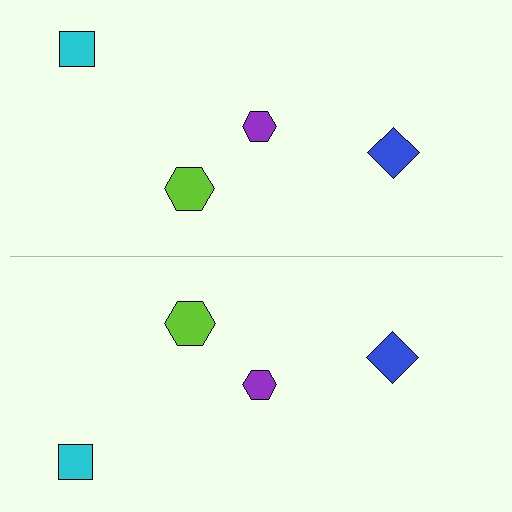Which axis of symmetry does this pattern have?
The pattern has a horizontal axis of symmetry running through the center of the image.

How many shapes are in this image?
There are 8 shapes in this image.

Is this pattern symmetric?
Yes, this pattern has bilateral (reflection) symmetry.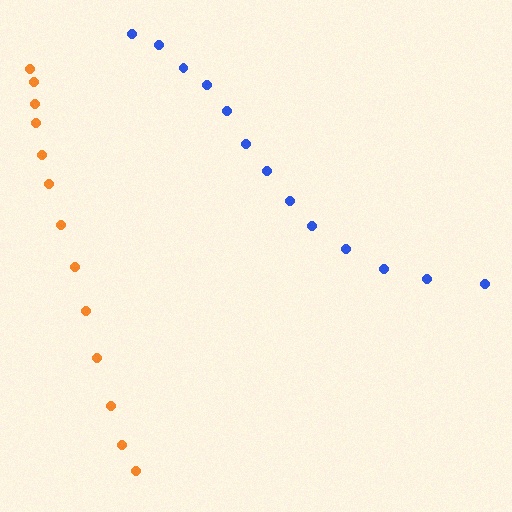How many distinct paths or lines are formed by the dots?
There are 2 distinct paths.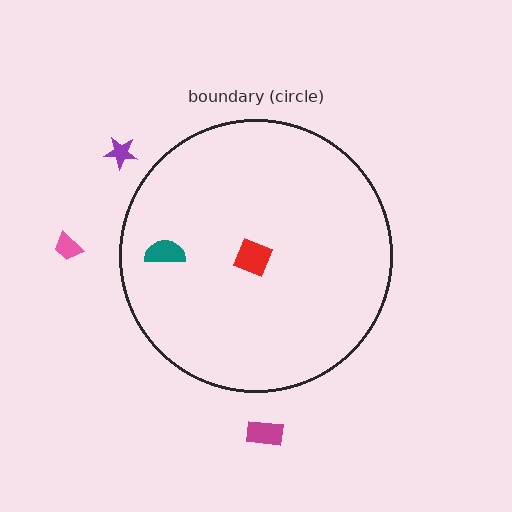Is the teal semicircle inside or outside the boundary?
Inside.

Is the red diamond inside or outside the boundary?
Inside.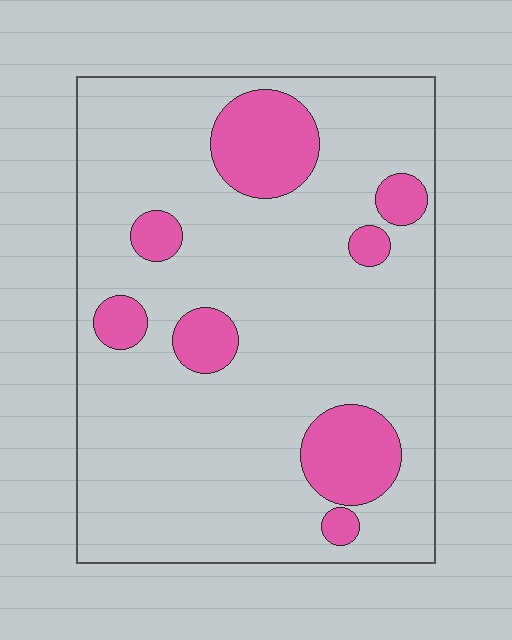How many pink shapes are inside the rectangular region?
8.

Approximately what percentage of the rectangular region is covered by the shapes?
Approximately 15%.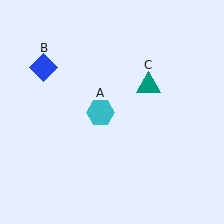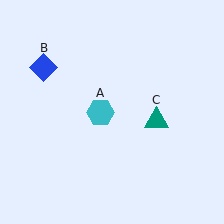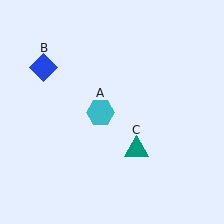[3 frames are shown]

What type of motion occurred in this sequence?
The teal triangle (object C) rotated clockwise around the center of the scene.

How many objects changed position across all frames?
1 object changed position: teal triangle (object C).